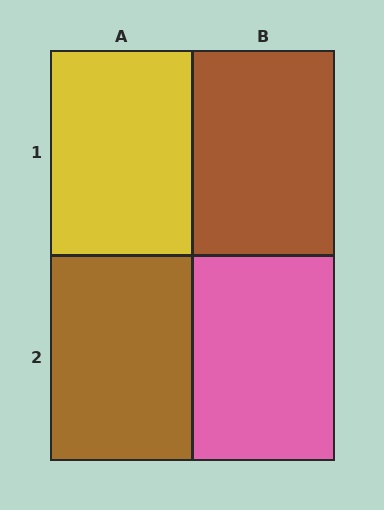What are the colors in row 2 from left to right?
Brown, pink.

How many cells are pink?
1 cell is pink.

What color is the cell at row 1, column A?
Yellow.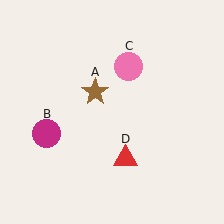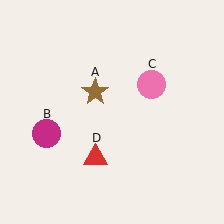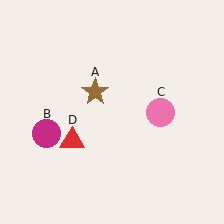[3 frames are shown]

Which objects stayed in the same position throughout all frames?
Brown star (object A) and magenta circle (object B) remained stationary.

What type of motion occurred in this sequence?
The pink circle (object C), red triangle (object D) rotated clockwise around the center of the scene.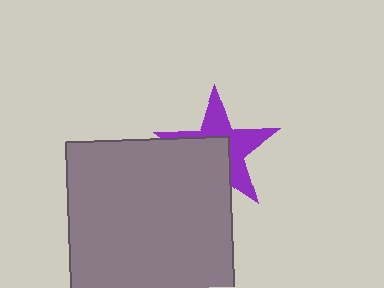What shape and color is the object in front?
The object in front is a gray square.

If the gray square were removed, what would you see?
You would see the complete purple star.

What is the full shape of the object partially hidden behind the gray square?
The partially hidden object is a purple star.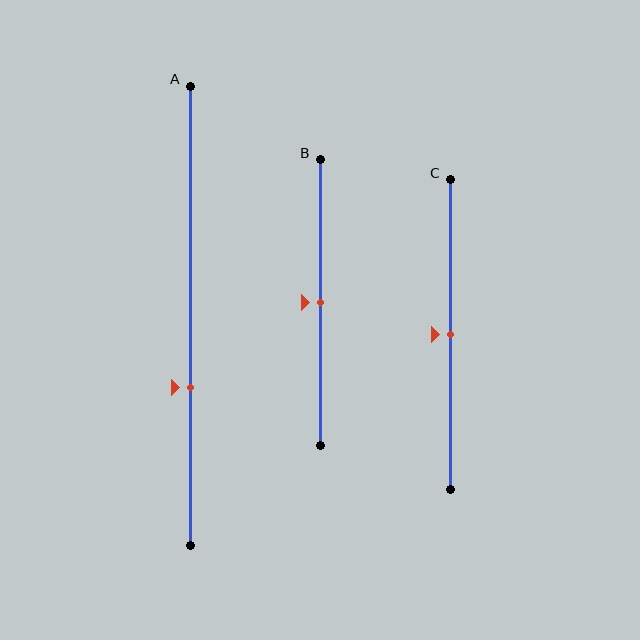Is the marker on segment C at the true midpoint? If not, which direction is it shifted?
Yes, the marker on segment C is at the true midpoint.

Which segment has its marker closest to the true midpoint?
Segment B has its marker closest to the true midpoint.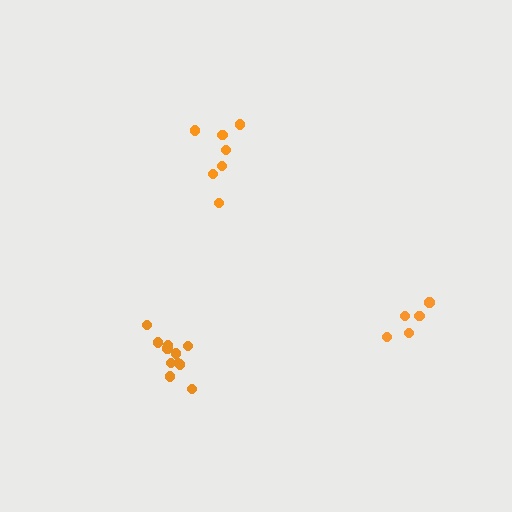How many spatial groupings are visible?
There are 3 spatial groupings.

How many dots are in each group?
Group 1: 11 dots, Group 2: 7 dots, Group 3: 5 dots (23 total).